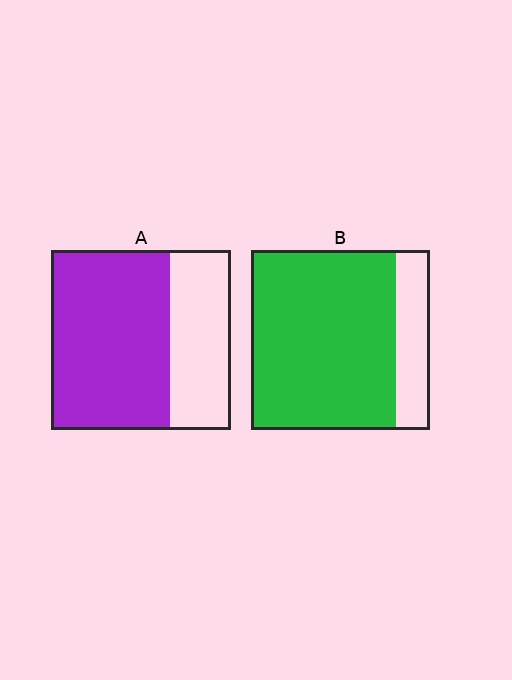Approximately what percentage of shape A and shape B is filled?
A is approximately 65% and B is approximately 80%.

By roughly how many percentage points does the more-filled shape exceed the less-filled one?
By roughly 15 percentage points (B over A).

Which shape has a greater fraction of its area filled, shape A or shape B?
Shape B.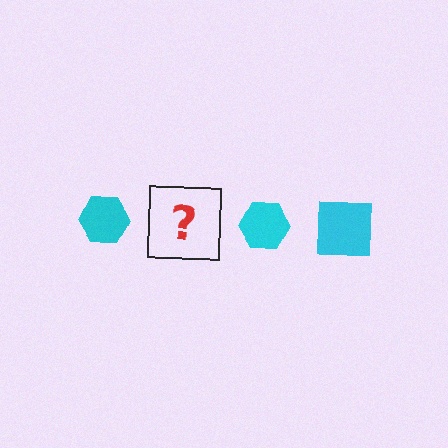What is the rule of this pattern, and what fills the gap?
The rule is that the pattern cycles through hexagon, square shapes in cyan. The gap should be filled with a cyan square.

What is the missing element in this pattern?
The missing element is a cyan square.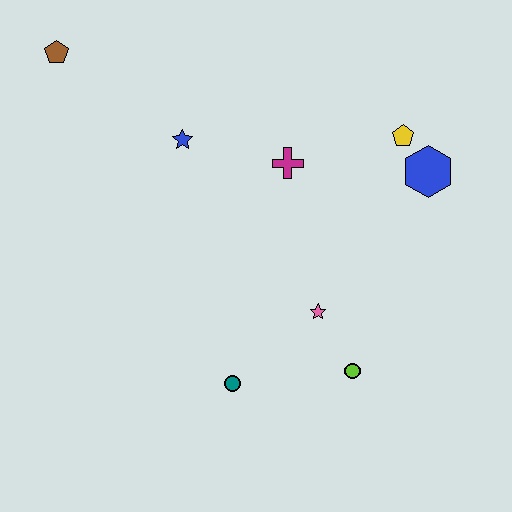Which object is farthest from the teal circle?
The brown pentagon is farthest from the teal circle.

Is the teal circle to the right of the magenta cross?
No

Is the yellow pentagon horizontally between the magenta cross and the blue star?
No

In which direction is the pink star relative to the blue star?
The pink star is below the blue star.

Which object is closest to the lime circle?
The pink star is closest to the lime circle.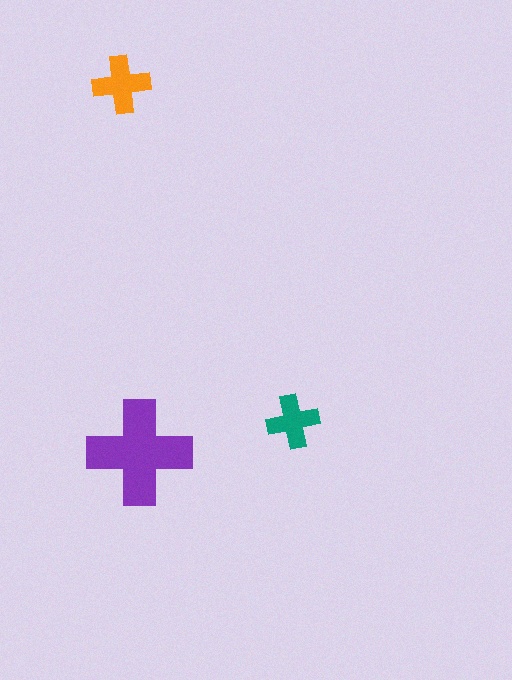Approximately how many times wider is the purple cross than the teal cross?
About 2 times wider.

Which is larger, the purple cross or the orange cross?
The purple one.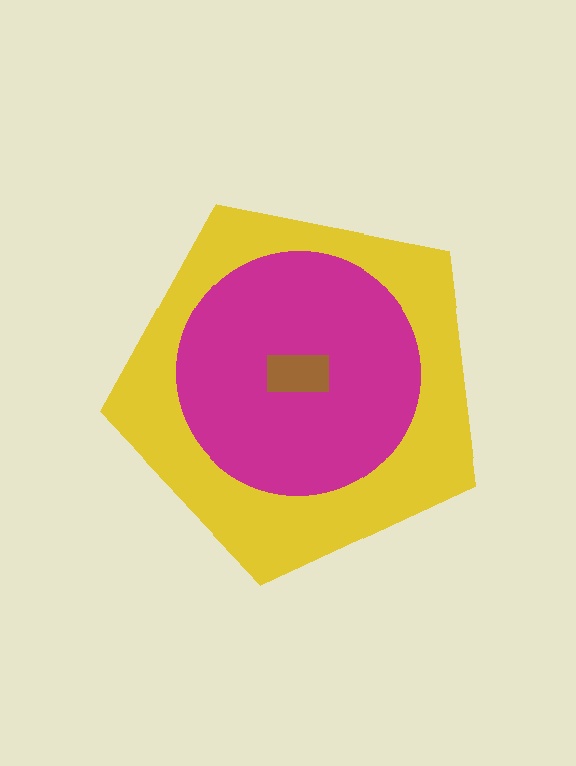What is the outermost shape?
The yellow pentagon.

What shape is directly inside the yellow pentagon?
The magenta circle.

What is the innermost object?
The brown rectangle.